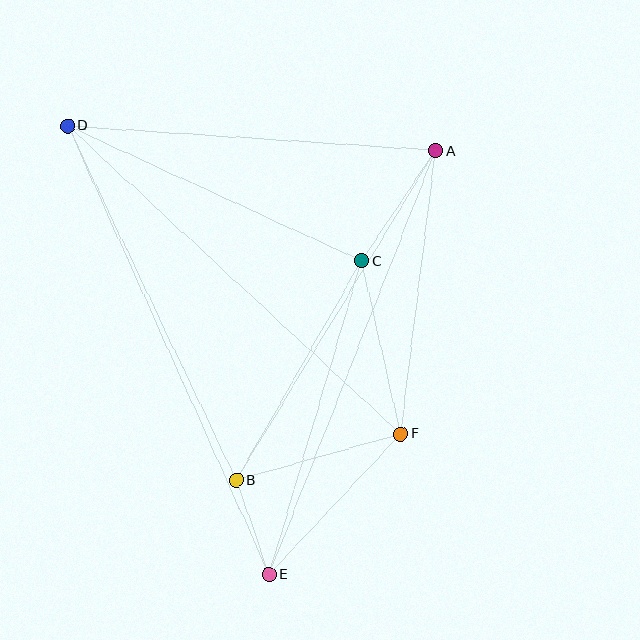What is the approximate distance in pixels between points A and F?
The distance between A and F is approximately 285 pixels.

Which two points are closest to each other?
Points B and E are closest to each other.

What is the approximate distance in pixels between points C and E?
The distance between C and E is approximately 327 pixels.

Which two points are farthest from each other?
Points D and E are farthest from each other.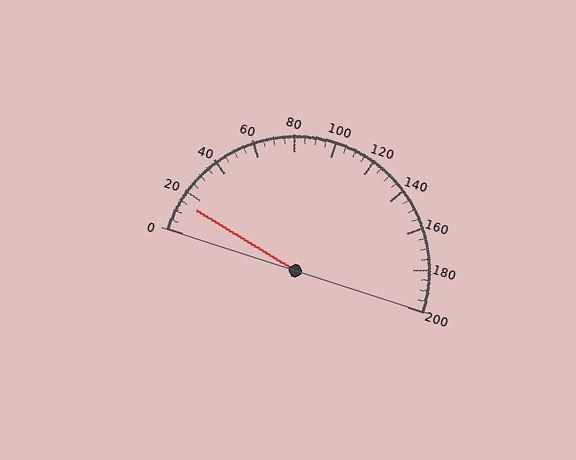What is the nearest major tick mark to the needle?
The nearest major tick mark is 20.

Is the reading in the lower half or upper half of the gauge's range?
The reading is in the lower half of the range (0 to 200).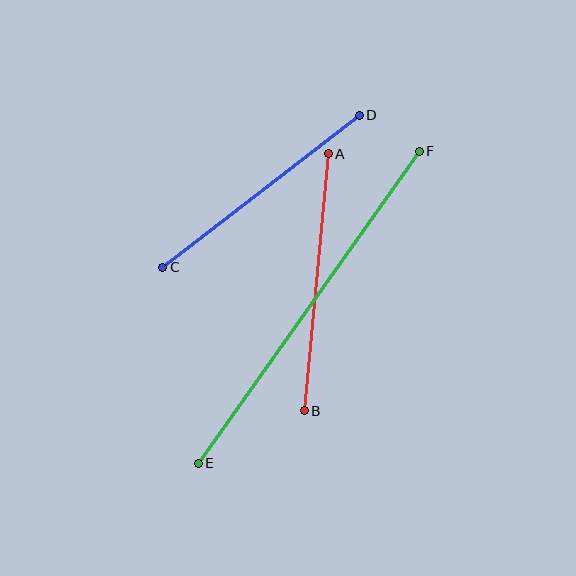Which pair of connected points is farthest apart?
Points E and F are farthest apart.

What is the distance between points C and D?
The distance is approximately 249 pixels.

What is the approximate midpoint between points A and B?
The midpoint is at approximately (316, 282) pixels.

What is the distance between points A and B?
The distance is approximately 258 pixels.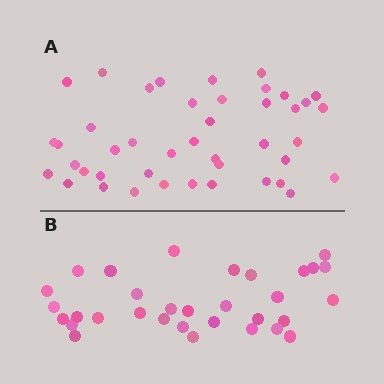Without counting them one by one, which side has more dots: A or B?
Region A (the top region) has more dots.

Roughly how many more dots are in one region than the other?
Region A has roughly 12 or so more dots than region B.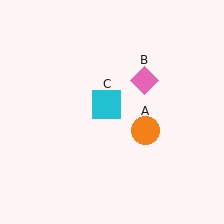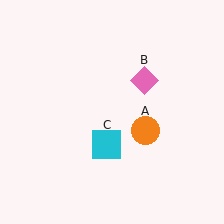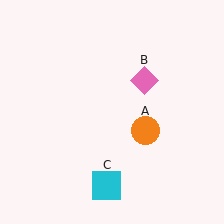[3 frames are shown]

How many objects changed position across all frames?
1 object changed position: cyan square (object C).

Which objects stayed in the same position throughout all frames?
Orange circle (object A) and pink diamond (object B) remained stationary.